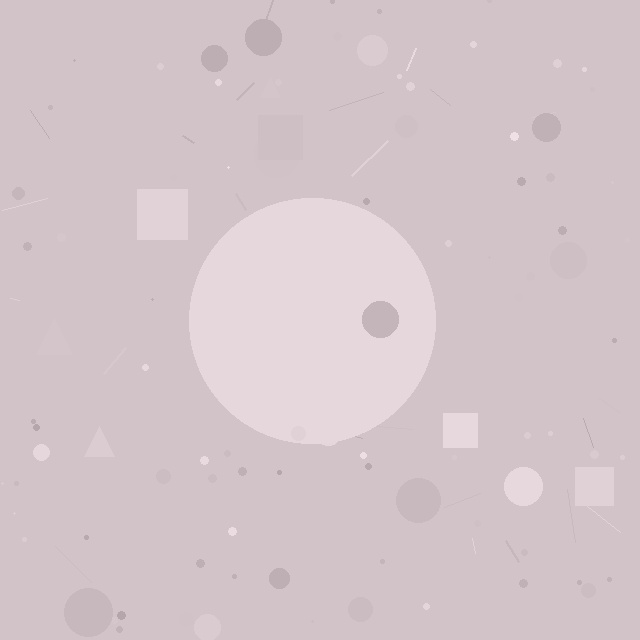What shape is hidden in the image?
A circle is hidden in the image.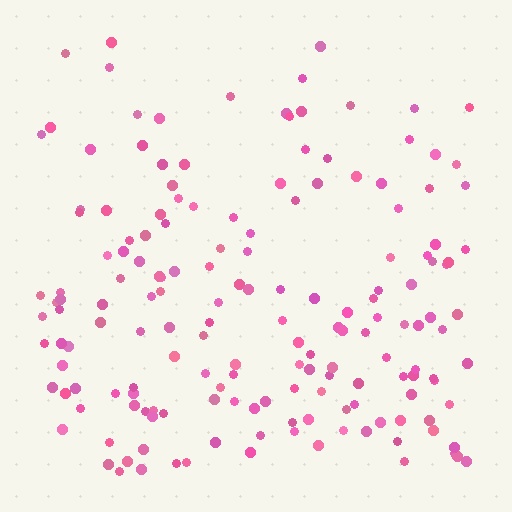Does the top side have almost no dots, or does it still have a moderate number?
Still a moderate number, just noticeably fewer than the bottom.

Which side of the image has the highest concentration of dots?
The bottom.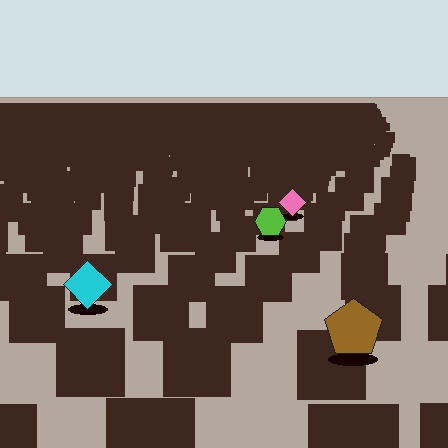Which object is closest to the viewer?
The brown pentagon is closest. The texture marks near it are larger and more spread out.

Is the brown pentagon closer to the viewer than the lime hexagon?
Yes. The brown pentagon is closer — you can tell from the texture gradient: the ground texture is coarser near it.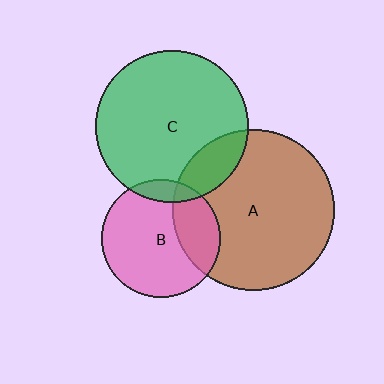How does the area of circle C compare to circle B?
Approximately 1.7 times.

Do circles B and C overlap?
Yes.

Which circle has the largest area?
Circle A (brown).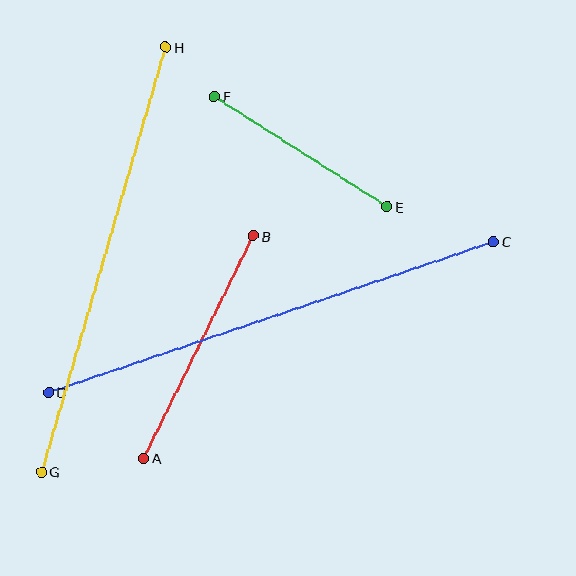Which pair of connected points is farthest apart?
Points C and D are farthest apart.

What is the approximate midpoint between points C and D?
The midpoint is at approximately (271, 317) pixels.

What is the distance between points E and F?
The distance is approximately 205 pixels.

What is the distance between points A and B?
The distance is approximately 248 pixels.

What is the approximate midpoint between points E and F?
The midpoint is at approximately (301, 152) pixels.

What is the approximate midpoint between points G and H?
The midpoint is at approximately (104, 260) pixels.